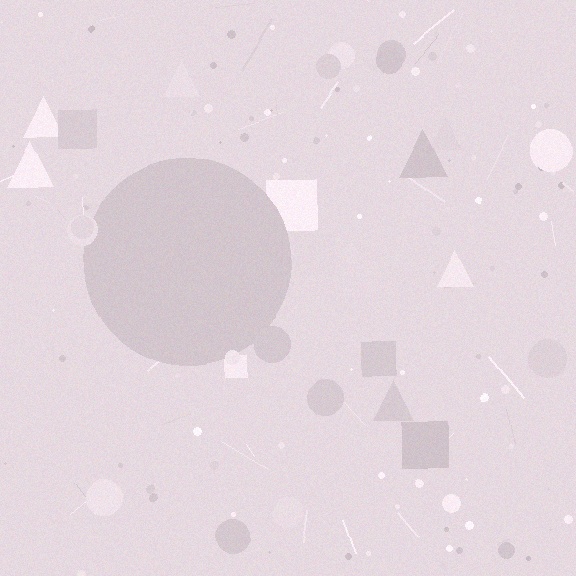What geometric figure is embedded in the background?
A circle is embedded in the background.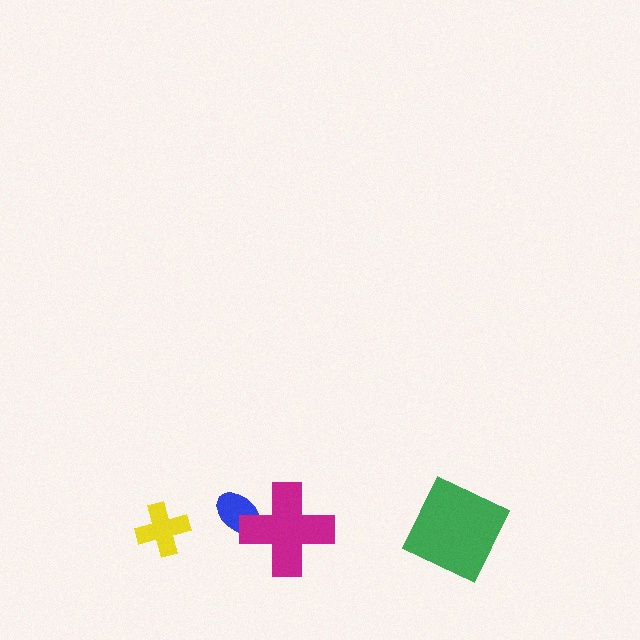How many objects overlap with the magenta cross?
1 object overlaps with the magenta cross.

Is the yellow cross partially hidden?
No, no other shape covers it.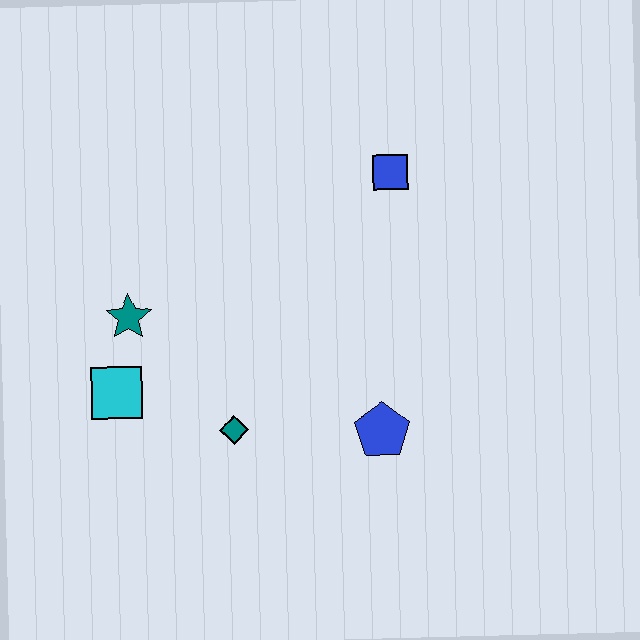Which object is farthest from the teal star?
The blue square is farthest from the teal star.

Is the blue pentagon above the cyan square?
No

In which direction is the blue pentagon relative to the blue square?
The blue pentagon is below the blue square.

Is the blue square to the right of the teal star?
Yes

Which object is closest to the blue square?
The blue pentagon is closest to the blue square.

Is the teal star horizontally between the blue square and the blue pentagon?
No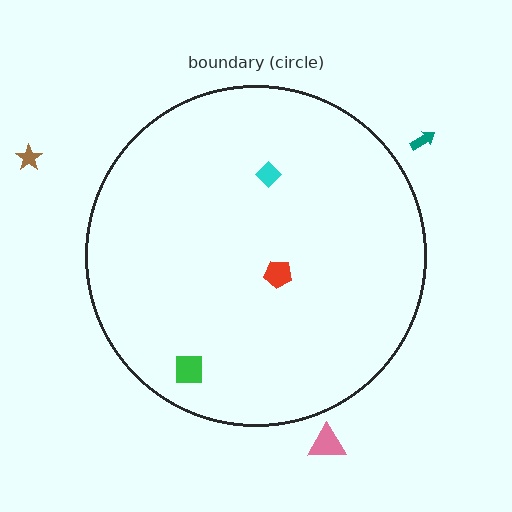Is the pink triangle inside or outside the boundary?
Outside.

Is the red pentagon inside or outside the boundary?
Inside.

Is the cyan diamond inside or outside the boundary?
Inside.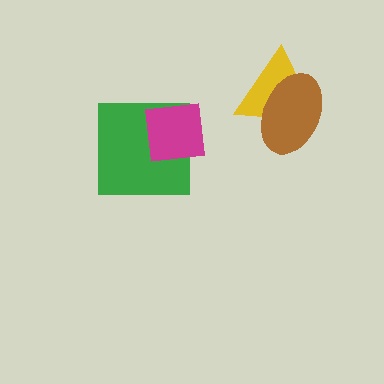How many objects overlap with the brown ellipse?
1 object overlaps with the brown ellipse.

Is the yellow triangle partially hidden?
Yes, it is partially covered by another shape.